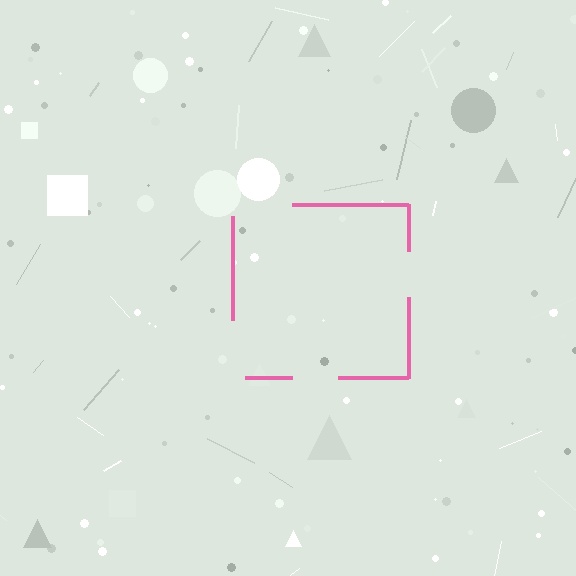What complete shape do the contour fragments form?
The contour fragments form a square.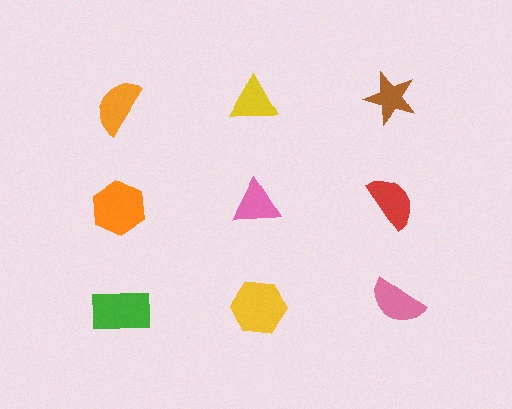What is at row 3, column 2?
A yellow hexagon.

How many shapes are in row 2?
3 shapes.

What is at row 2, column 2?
A pink triangle.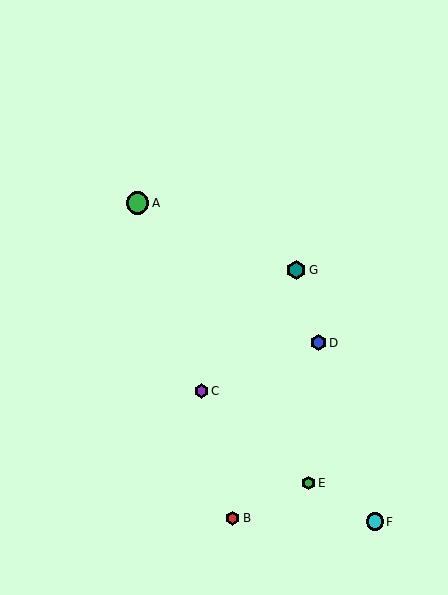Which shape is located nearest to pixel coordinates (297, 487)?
The green hexagon (labeled E) at (308, 483) is nearest to that location.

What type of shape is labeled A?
Shape A is a green circle.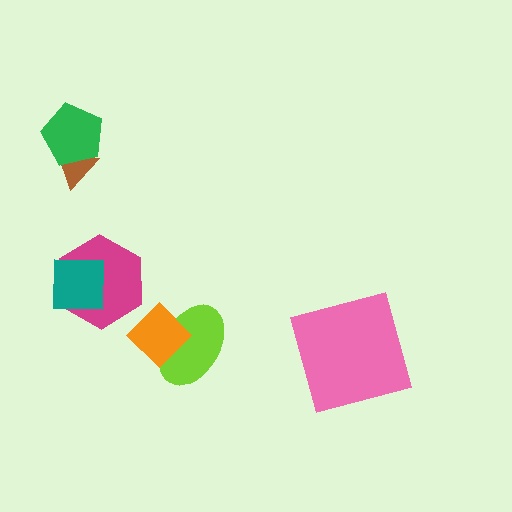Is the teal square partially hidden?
No, no other shape covers it.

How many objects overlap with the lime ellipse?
1 object overlaps with the lime ellipse.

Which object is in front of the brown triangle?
The green pentagon is in front of the brown triangle.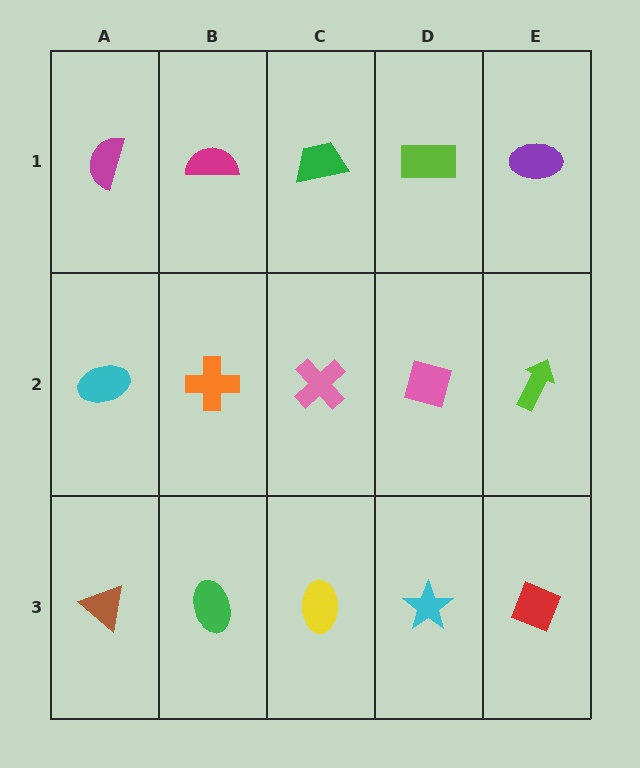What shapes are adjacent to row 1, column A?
A cyan ellipse (row 2, column A), a magenta semicircle (row 1, column B).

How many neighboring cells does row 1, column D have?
3.